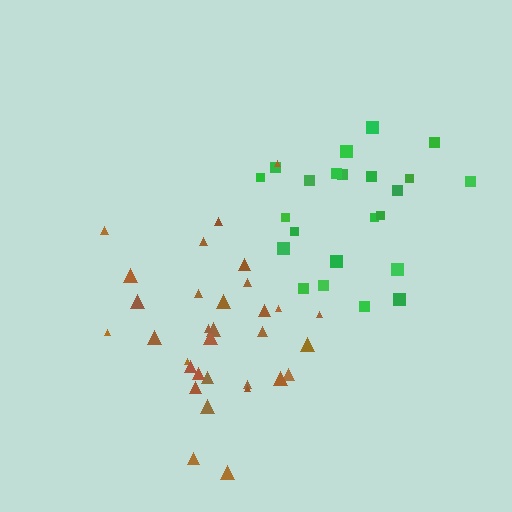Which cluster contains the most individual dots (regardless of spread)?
Brown (32).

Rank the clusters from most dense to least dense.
green, brown.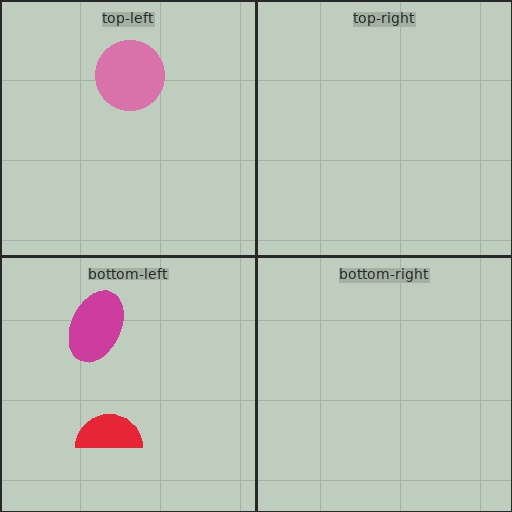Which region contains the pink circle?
The top-left region.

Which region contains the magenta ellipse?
The bottom-left region.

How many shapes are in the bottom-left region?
2.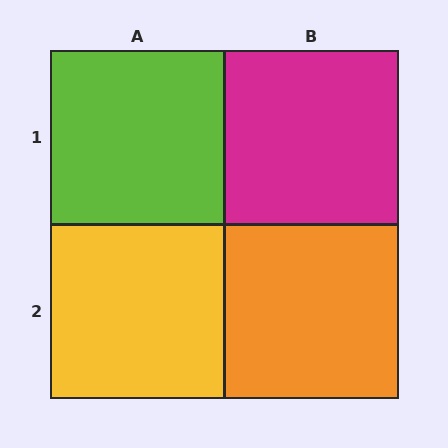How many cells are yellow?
1 cell is yellow.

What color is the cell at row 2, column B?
Orange.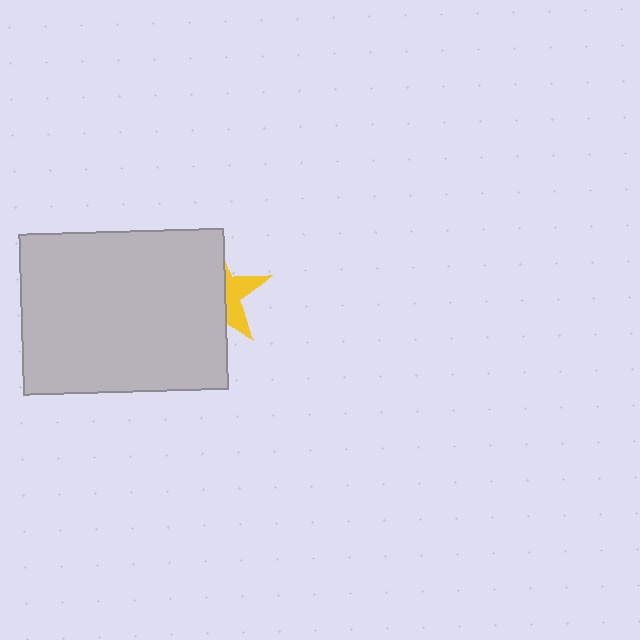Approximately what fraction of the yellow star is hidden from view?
Roughly 66% of the yellow star is hidden behind the light gray rectangle.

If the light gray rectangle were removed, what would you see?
You would see the complete yellow star.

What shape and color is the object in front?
The object in front is a light gray rectangle.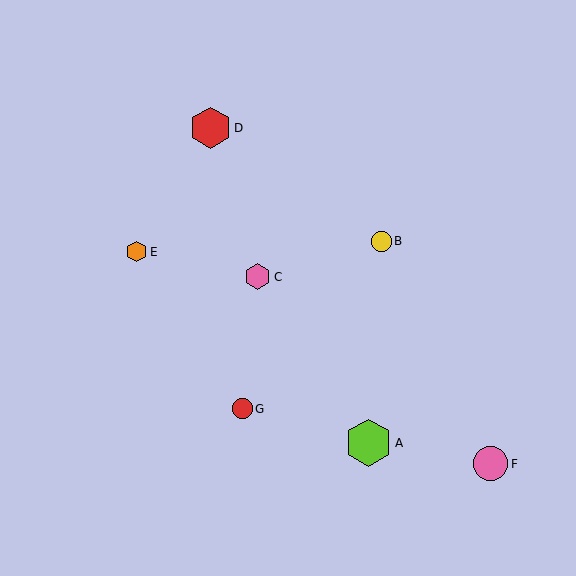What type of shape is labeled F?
Shape F is a pink circle.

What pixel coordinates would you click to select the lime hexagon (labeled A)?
Click at (369, 443) to select the lime hexagon A.